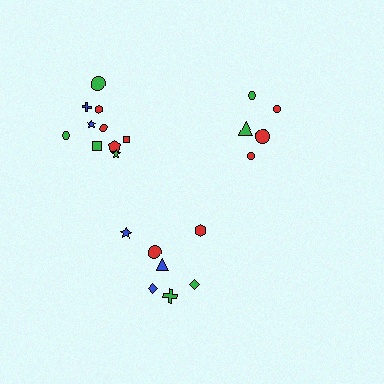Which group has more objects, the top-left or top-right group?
The top-left group.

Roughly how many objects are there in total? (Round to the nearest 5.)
Roughly 20 objects in total.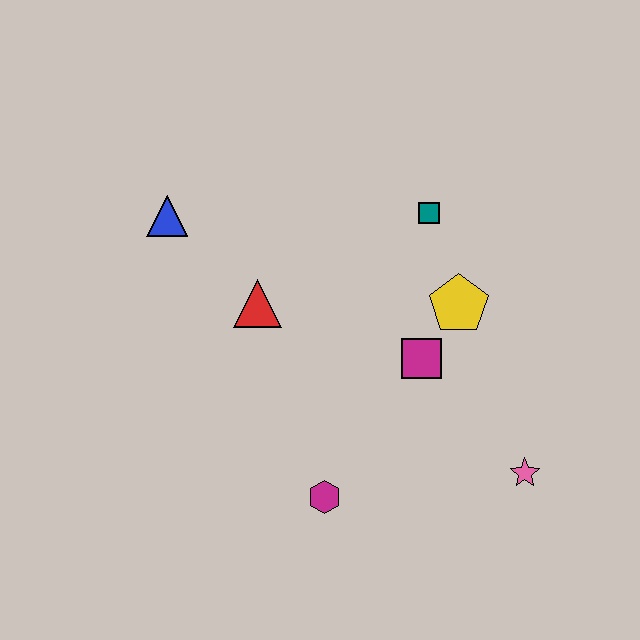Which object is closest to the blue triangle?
The red triangle is closest to the blue triangle.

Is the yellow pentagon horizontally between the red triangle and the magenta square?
No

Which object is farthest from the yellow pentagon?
The blue triangle is farthest from the yellow pentagon.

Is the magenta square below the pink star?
No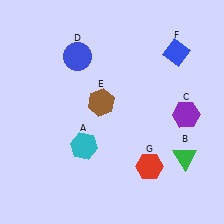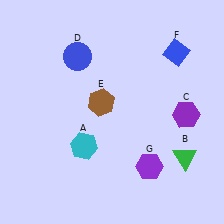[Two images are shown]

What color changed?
The hexagon (G) changed from red in Image 1 to purple in Image 2.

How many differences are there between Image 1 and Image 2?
There is 1 difference between the two images.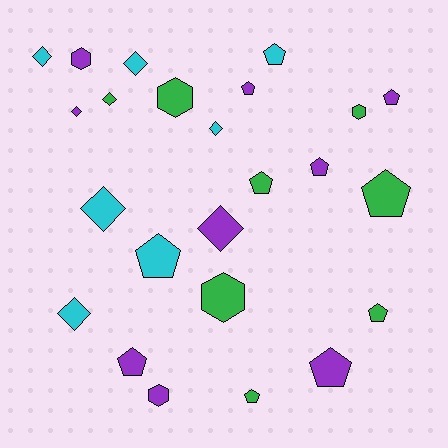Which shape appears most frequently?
Pentagon, with 11 objects.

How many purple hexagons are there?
There are 2 purple hexagons.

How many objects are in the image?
There are 24 objects.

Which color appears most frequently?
Purple, with 9 objects.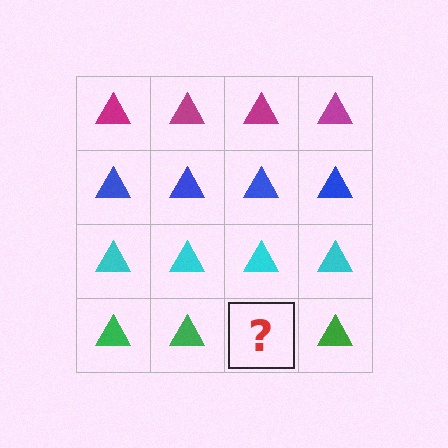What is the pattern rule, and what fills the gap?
The rule is that each row has a consistent color. The gap should be filled with a green triangle.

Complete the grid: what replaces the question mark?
The question mark should be replaced with a green triangle.